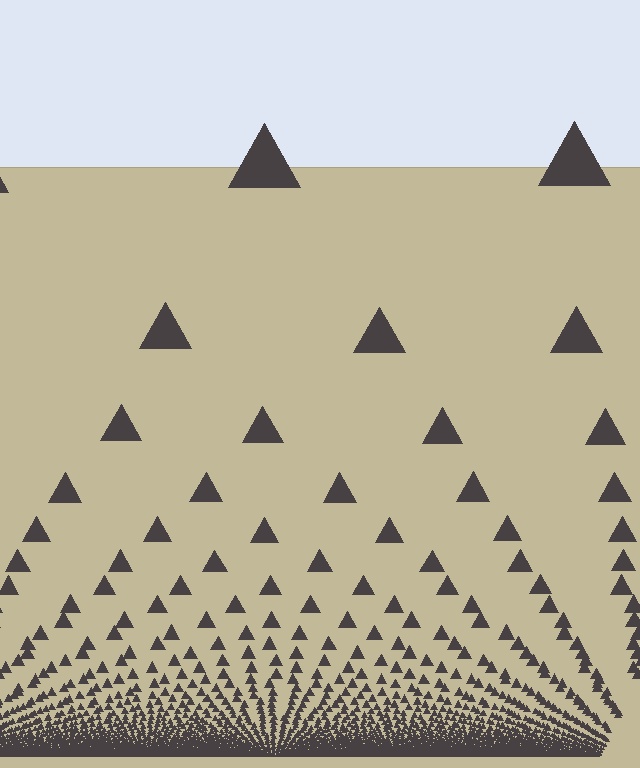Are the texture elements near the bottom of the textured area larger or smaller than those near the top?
Smaller. The gradient is inverted — elements near the bottom are smaller and denser.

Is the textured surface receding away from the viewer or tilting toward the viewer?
The surface appears to tilt toward the viewer. Texture elements get larger and sparser toward the top.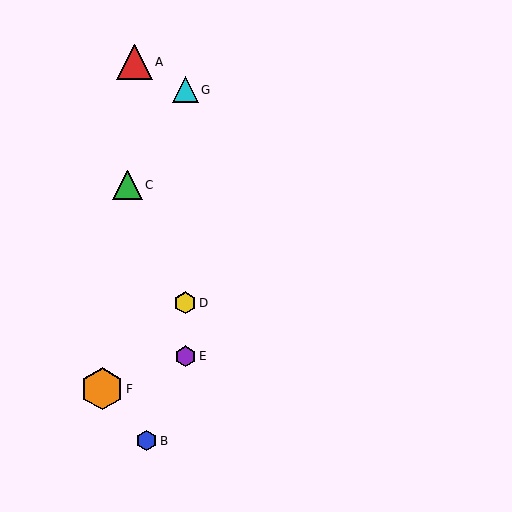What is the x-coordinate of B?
Object B is at x≈147.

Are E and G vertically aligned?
Yes, both are at x≈185.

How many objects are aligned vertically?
3 objects (D, E, G) are aligned vertically.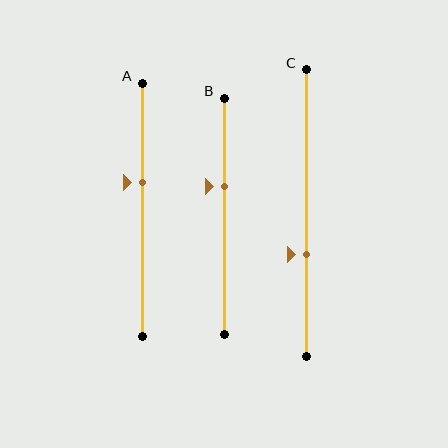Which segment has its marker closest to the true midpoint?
Segment A has its marker closest to the true midpoint.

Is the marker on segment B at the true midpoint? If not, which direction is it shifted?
No, the marker on segment B is shifted upward by about 13% of the segment length.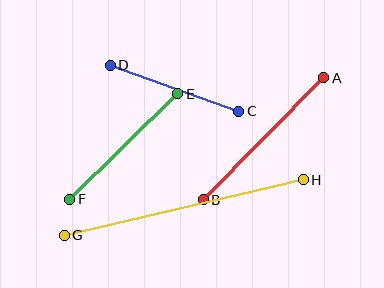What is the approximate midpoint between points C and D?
The midpoint is at approximately (175, 88) pixels.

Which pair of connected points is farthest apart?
Points G and H are farthest apart.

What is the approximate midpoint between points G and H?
The midpoint is at approximately (184, 207) pixels.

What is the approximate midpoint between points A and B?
The midpoint is at approximately (264, 139) pixels.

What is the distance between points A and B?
The distance is approximately 171 pixels.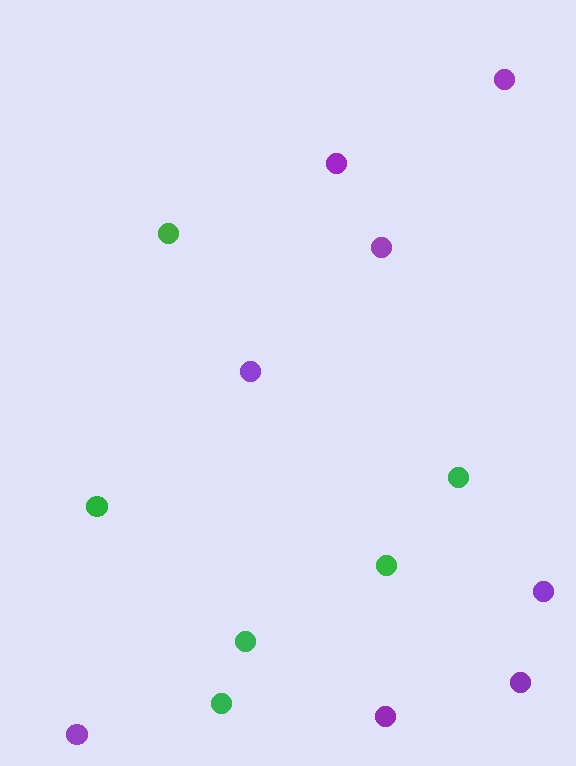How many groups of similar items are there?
There are 2 groups: one group of purple circles (8) and one group of green circles (6).